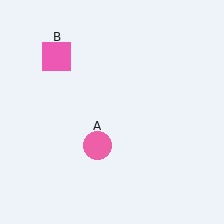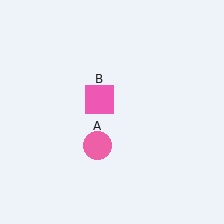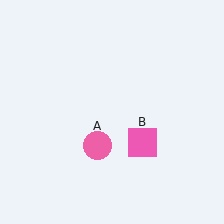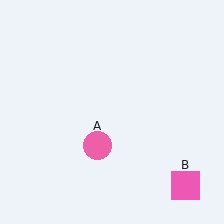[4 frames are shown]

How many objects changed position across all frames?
1 object changed position: pink square (object B).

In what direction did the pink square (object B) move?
The pink square (object B) moved down and to the right.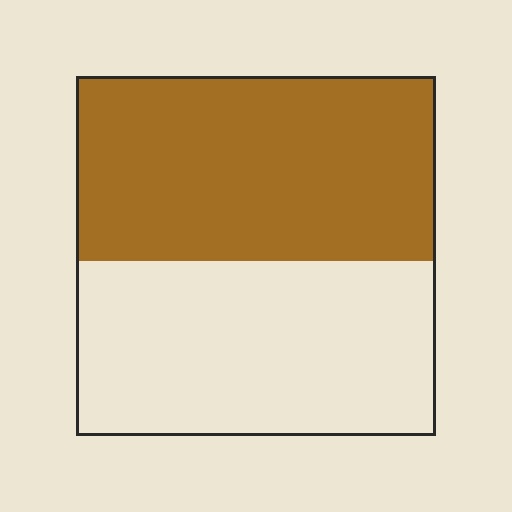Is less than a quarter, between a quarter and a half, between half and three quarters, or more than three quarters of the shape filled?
Between half and three quarters.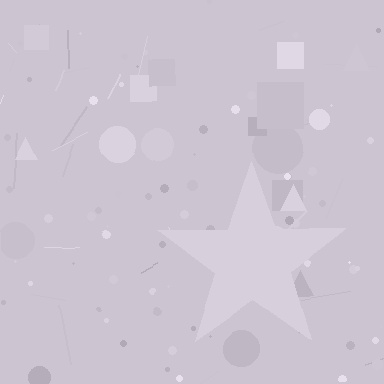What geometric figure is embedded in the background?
A star is embedded in the background.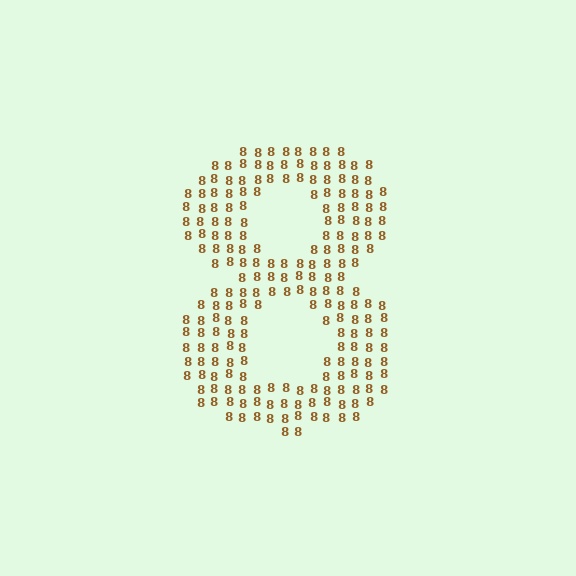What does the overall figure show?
The overall figure shows the digit 8.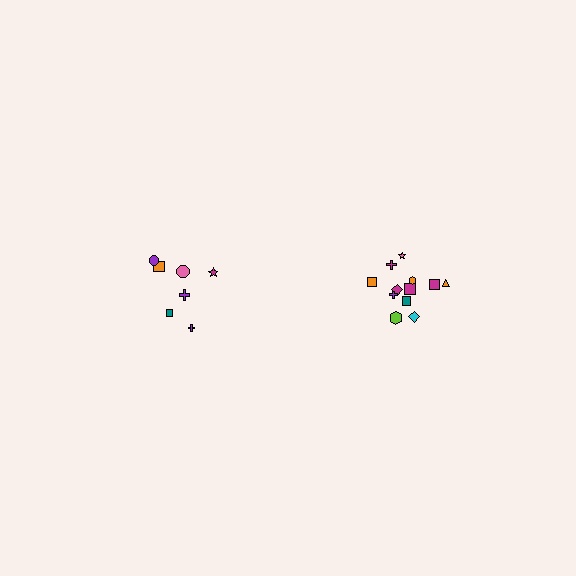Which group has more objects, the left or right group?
The right group.